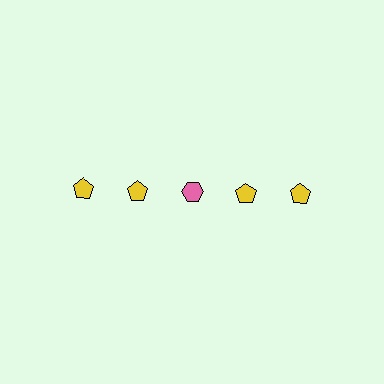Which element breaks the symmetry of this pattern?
The pink hexagon in the top row, center column breaks the symmetry. All other shapes are yellow pentagons.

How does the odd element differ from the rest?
It differs in both color (pink instead of yellow) and shape (hexagon instead of pentagon).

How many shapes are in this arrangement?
There are 5 shapes arranged in a grid pattern.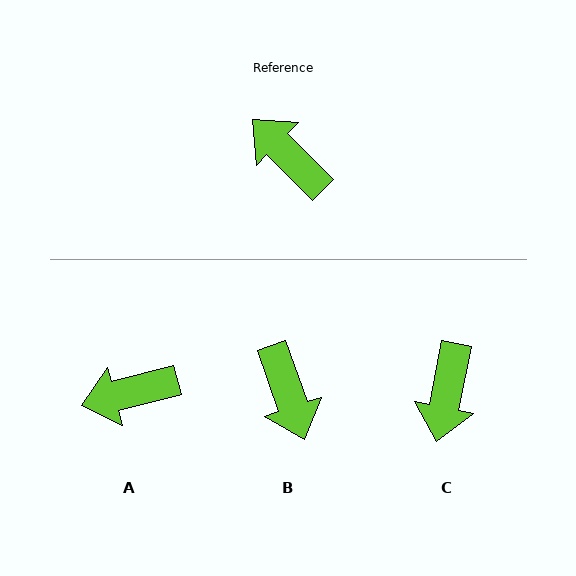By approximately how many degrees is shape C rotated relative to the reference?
Approximately 123 degrees counter-clockwise.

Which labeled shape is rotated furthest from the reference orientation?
B, about 154 degrees away.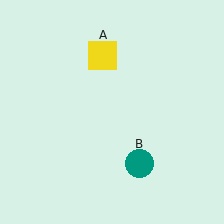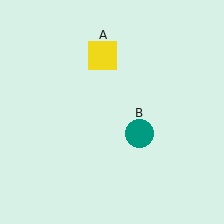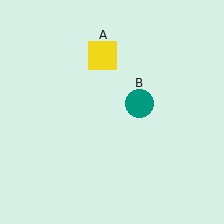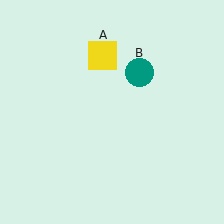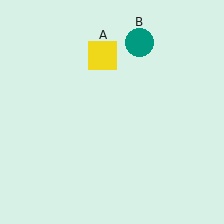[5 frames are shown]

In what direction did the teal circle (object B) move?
The teal circle (object B) moved up.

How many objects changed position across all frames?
1 object changed position: teal circle (object B).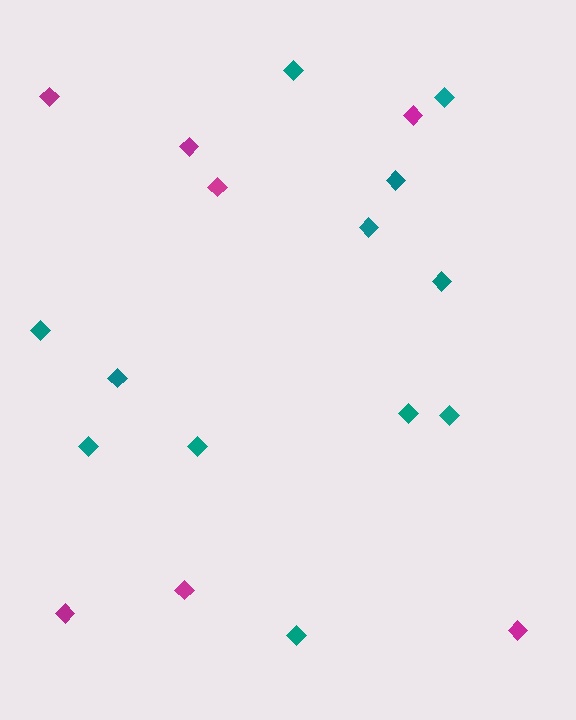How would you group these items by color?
There are 2 groups: one group of magenta diamonds (7) and one group of teal diamonds (12).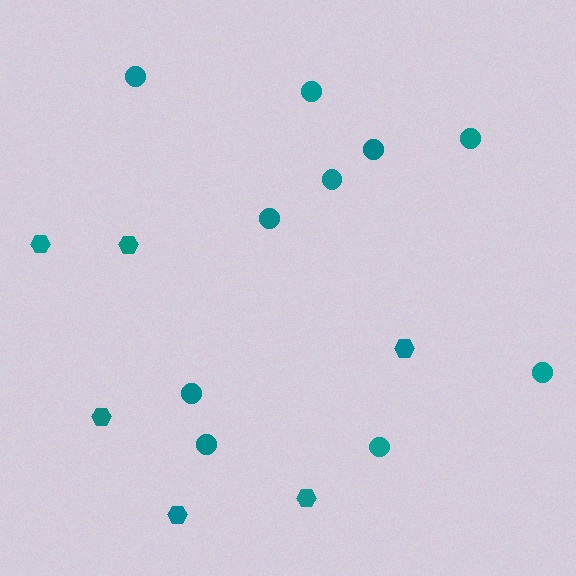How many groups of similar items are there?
There are 2 groups: one group of circles (10) and one group of hexagons (6).